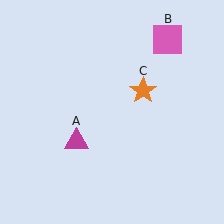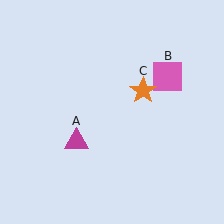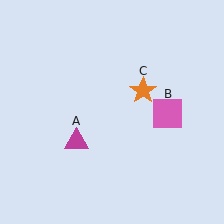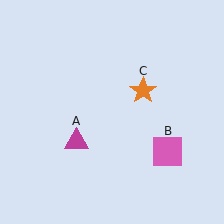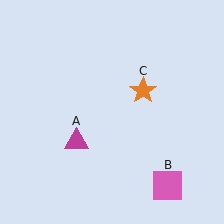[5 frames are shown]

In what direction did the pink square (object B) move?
The pink square (object B) moved down.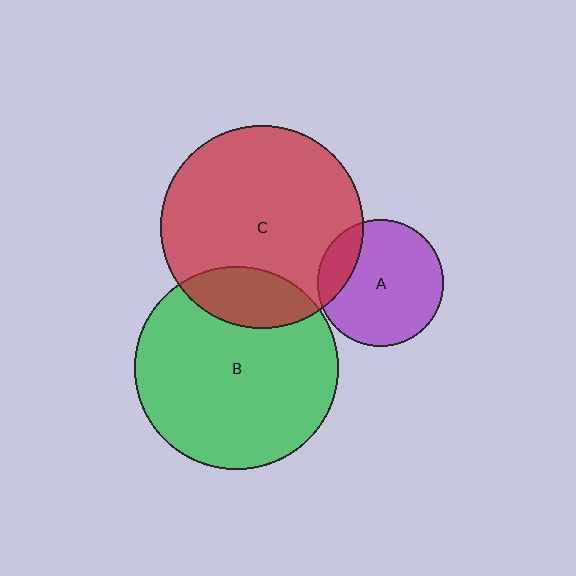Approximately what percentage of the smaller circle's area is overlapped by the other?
Approximately 15%.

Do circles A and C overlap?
Yes.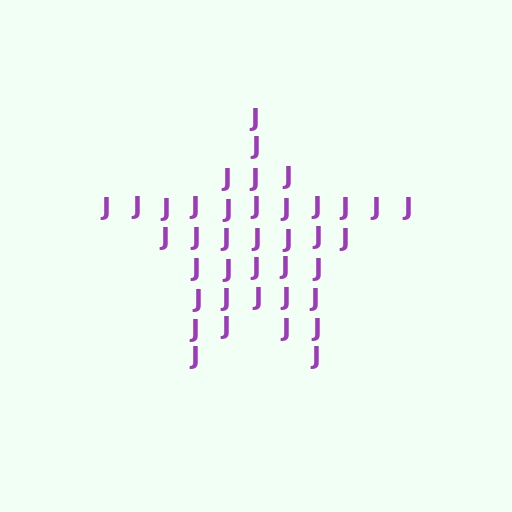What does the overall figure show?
The overall figure shows a star.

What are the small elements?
The small elements are letter J's.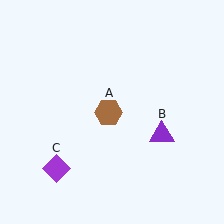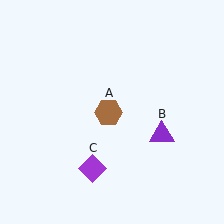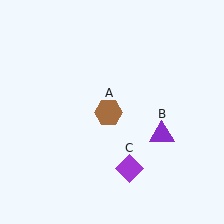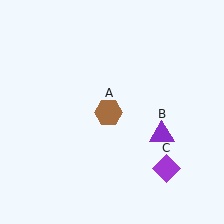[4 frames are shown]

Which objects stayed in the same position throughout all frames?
Brown hexagon (object A) and purple triangle (object B) remained stationary.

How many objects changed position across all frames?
1 object changed position: purple diamond (object C).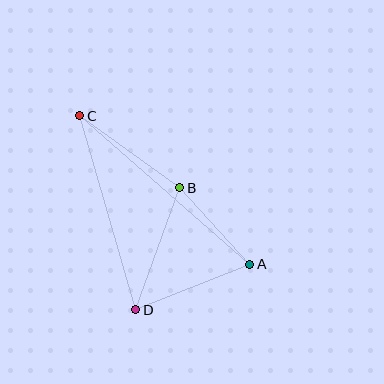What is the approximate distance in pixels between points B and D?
The distance between B and D is approximately 130 pixels.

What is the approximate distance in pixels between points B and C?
The distance between B and C is approximately 123 pixels.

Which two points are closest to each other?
Points A and B are closest to each other.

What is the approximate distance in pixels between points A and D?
The distance between A and D is approximately 123 pixels.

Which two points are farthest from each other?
Points A and C are farthest from each other.